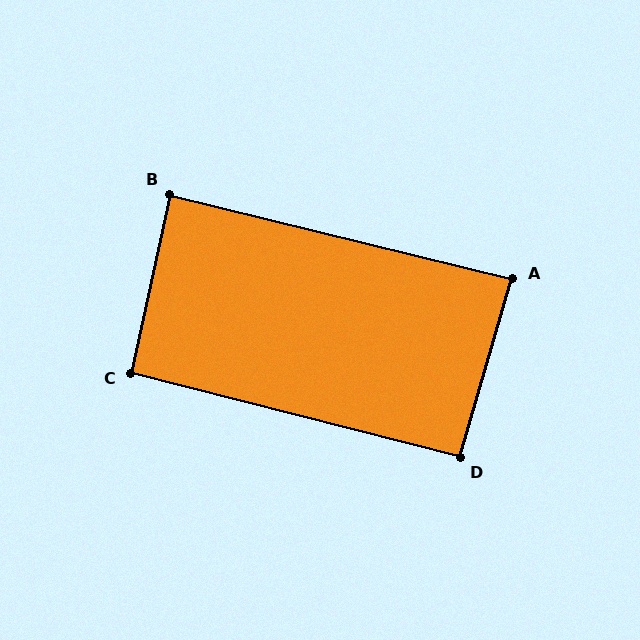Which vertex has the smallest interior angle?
A, at approximately 88 degrees.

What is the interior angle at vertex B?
Approximately 88 degrees (approximately right).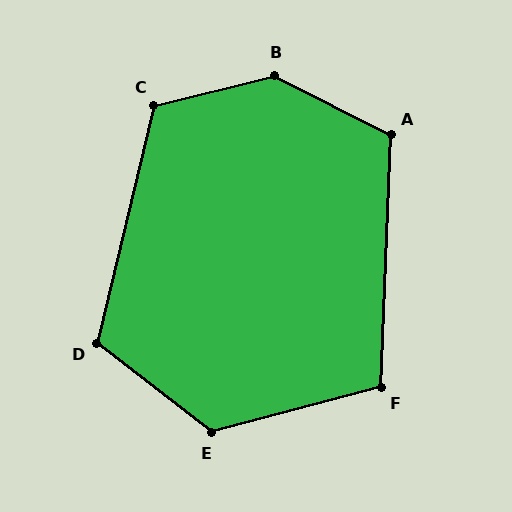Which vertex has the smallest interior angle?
F, at approximately 107 degrees.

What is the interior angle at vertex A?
Approximately 115 degrees (obtuse).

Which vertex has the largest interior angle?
B, at approximately 139 degrees.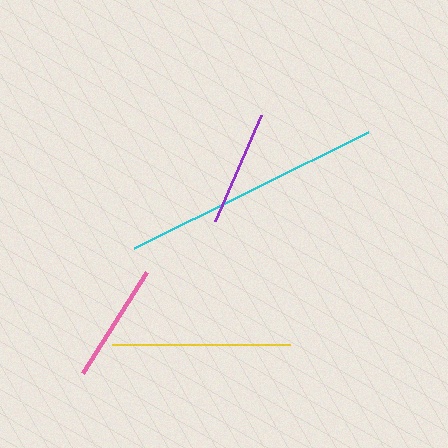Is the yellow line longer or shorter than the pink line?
The yellow line is longer than the pink line.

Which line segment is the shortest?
The purple line is the shortest at approximately 116 pixels.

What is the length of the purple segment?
The purple segment is approximately 116 pixels long.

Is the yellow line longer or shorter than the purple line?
The yellow line is longer than the purple line.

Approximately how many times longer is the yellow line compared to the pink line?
The yellow line is approximately 1.5 times the length of the pink line.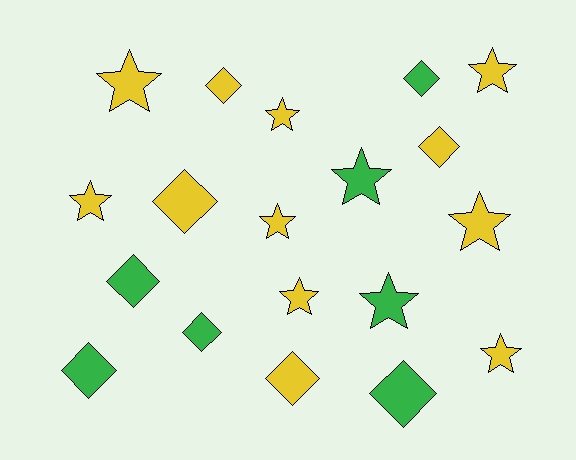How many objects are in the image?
There are 19 objects.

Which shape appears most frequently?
Star, with 10 objects.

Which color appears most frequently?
Yellow, with 12 objects.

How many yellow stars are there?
There are 8 yellow stars.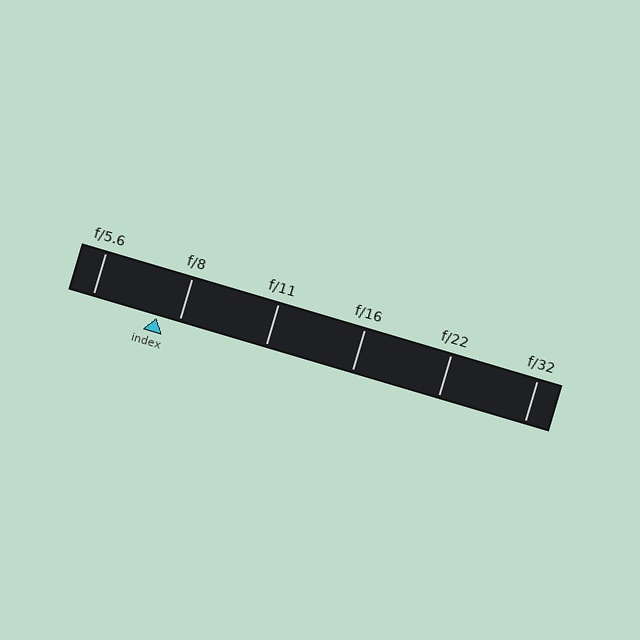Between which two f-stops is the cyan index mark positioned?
The index mark is between f/5.6 and f/8.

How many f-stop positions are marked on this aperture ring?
There are 6 f-stop positions marked.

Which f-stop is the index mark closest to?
The index mark is closest to f/8.